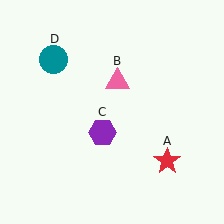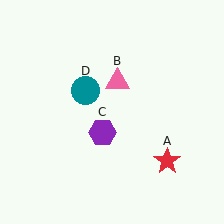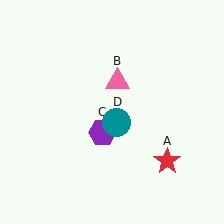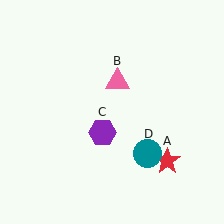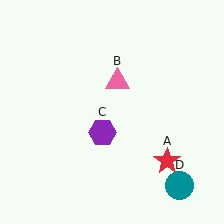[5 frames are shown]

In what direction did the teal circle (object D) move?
The teal circle (object D) moved down and to the right.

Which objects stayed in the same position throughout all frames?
Red star (object A) and pink triangle (object B) and purple hexagon (object C) remained stationary.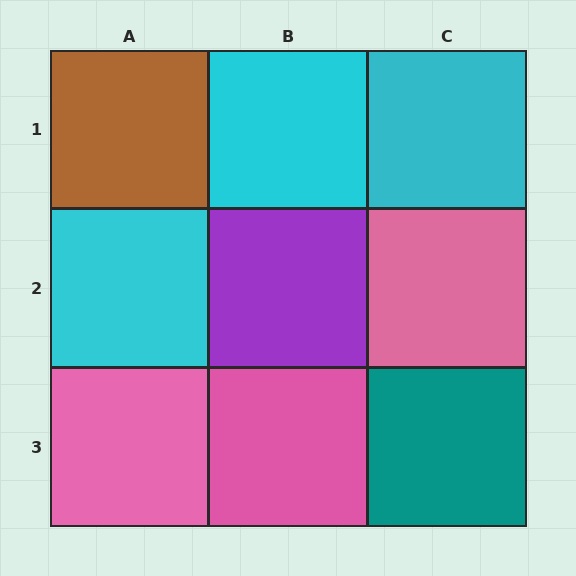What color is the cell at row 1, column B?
Cyan.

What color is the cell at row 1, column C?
Cyan.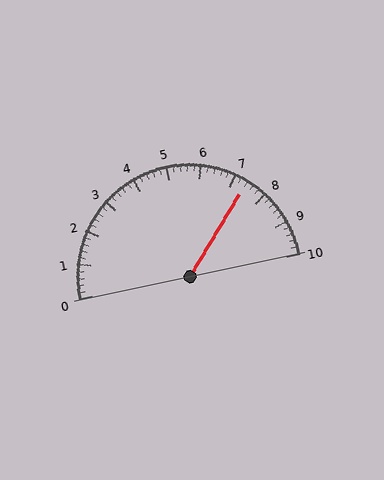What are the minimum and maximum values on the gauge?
The gauge ranges from 0 to 10.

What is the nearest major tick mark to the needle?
The nearest major tick mark is 7.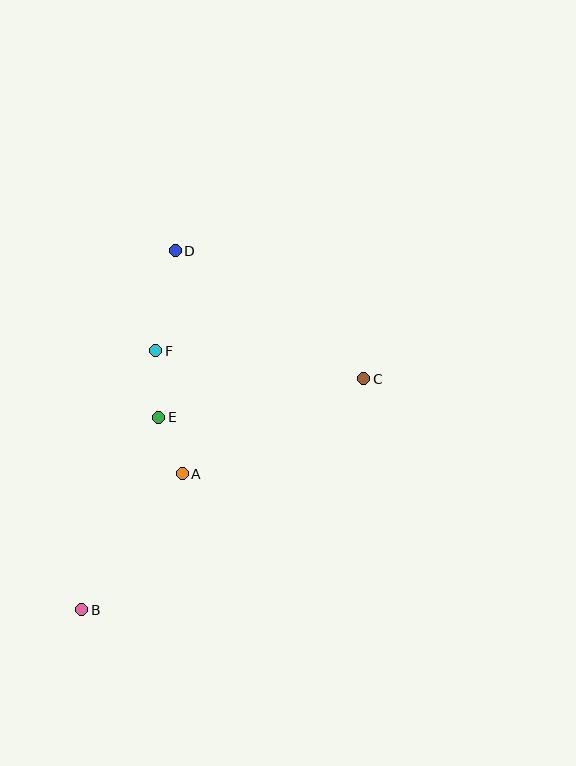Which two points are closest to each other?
Points A and E are closest to each other.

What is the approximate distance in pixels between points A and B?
The distance between A and B is approximately 169 pixels.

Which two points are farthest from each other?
Points B and D are farthest from each other.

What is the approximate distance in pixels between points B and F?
The distance between B and F is approximately 269 pixels.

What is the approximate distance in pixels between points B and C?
The distance between B and C is approximately 365 pixels.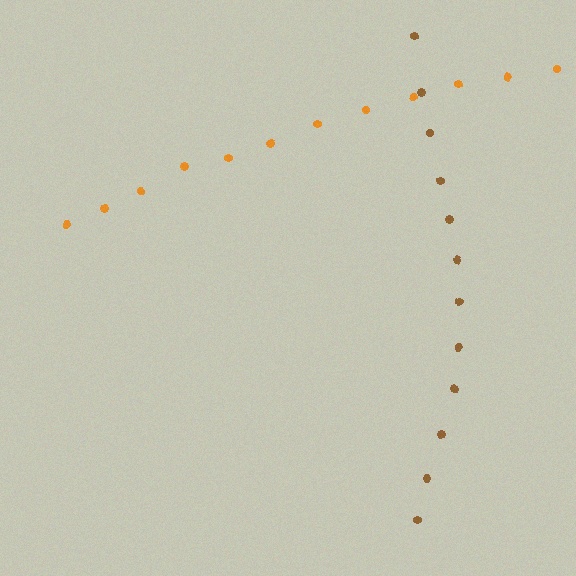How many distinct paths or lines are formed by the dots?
There are 2 distinct paths.